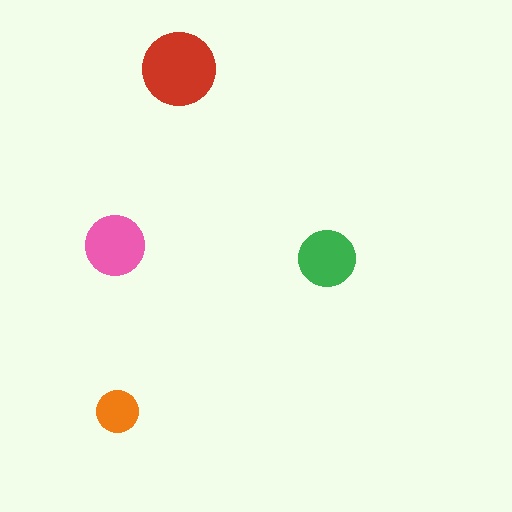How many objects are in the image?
There are 4 objects in the image.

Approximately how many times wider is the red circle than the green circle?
About 1.5 times wider.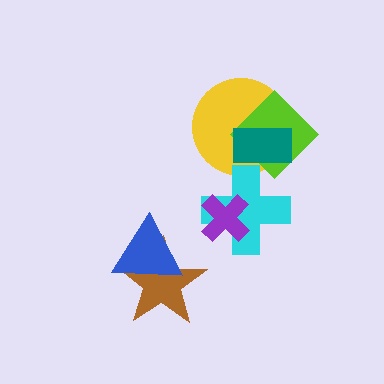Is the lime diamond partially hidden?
Yes, it is partially covered by another shape.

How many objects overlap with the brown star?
1 object overlaps with the brown star.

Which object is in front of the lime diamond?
The teal rectangle is in front of the lime diamond.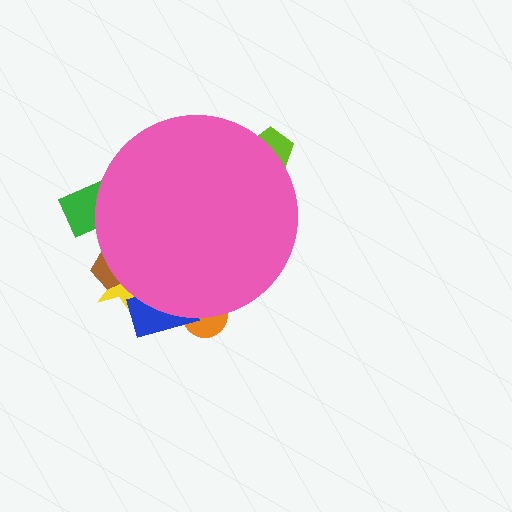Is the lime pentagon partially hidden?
Yes, the lime pentagon is partially hidden behind the pink circle.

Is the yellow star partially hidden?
Yes, the yellow star is partially hidden behind the pink circle.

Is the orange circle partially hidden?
Yes, the orange circle is partially hidden behind the pink circle.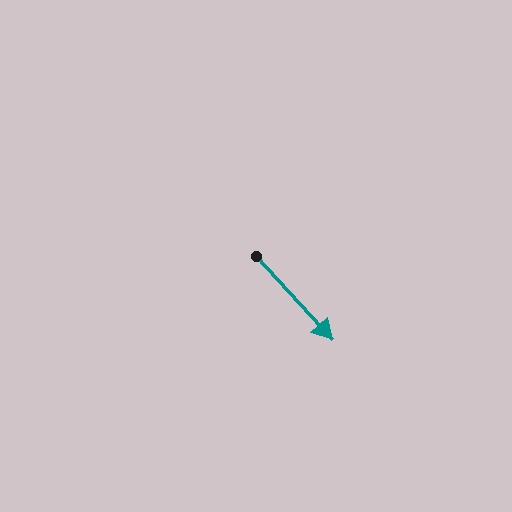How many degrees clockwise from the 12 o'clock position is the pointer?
Approximately 138 degrees.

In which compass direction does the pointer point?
Southeast.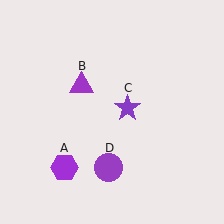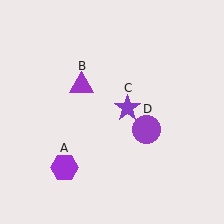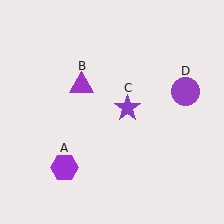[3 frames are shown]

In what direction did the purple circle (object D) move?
The purple circle (object D) moved up and to the right.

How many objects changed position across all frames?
1 object changed position: purple circle (object D).